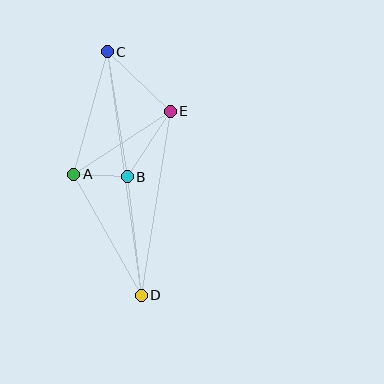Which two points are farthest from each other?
Points C and D are farthest from each other.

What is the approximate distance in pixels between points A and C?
The distance between A and C is approximately 127 pixels.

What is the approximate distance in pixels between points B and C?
The distance between B and C is approximately 127 pixels.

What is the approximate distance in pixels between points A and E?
The distance between A and E is approximately 115 pixels.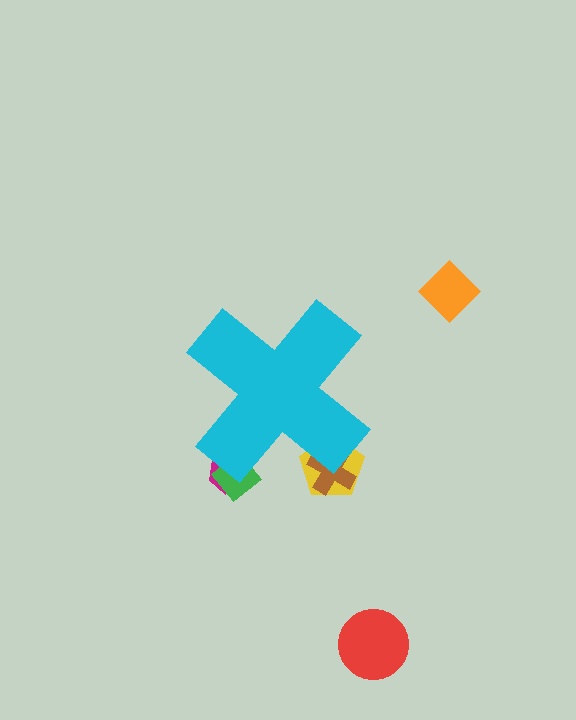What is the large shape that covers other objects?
A cyan cross.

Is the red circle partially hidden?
No, the red circle is fully visible.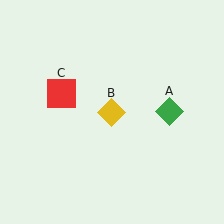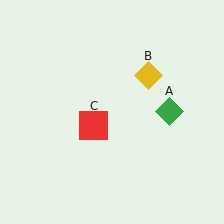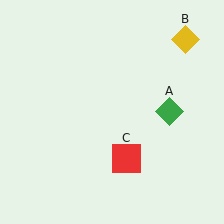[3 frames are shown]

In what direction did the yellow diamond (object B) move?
The yellow diamond (object B) moved up and to the right.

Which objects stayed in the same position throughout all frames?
Green diamond (object A) remained stationary.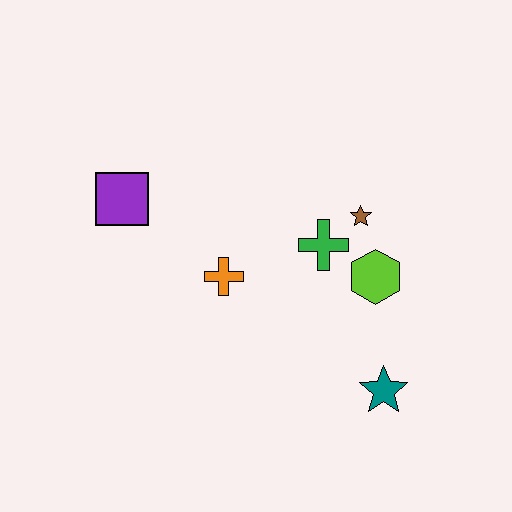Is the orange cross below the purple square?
Yes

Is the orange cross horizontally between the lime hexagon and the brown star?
No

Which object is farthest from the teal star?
The purple square is farthest from the teal star.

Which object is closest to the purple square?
The orange cross is closest to the purple square.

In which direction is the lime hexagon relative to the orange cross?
The lime hexagon is to the right of the orange cross.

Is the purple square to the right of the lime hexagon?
No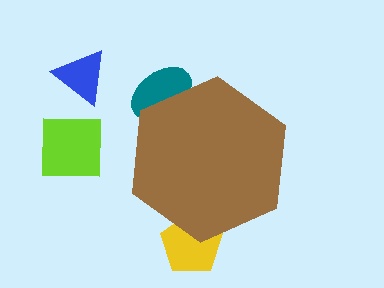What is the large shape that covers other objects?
A brown hexagon.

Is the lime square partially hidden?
No, the lime square is fully visible.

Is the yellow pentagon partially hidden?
Yes, the yellow pentagon is partially hidden behind the brown hexagon.